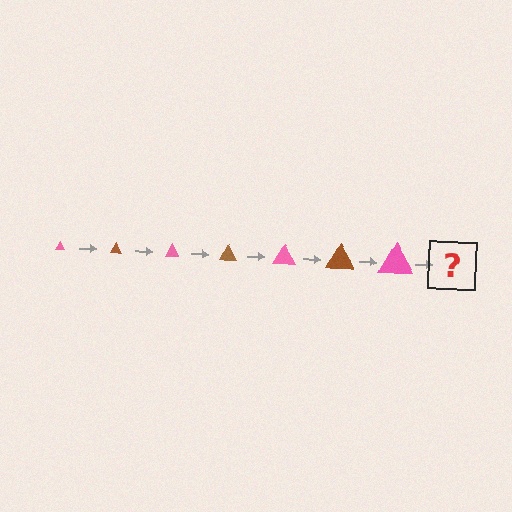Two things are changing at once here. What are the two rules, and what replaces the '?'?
The two rules are that the triangle grows larger each step and the color cycles through pink and brown. The '?' should be a brown triangle, larger than the previous one.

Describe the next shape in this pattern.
It should be a brown triangle, larger than the previous one.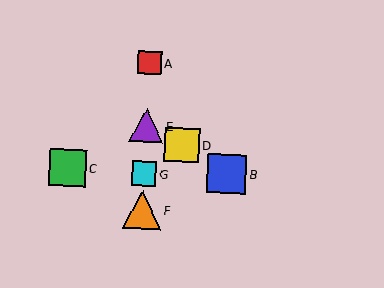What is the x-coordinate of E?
Object E is at x≈146.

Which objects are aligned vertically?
Objects A, E, F, G are aligned vertically.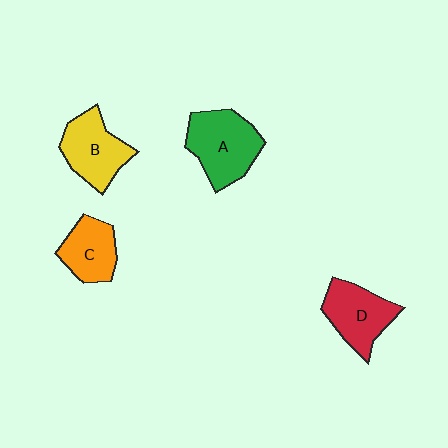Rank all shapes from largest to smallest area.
From largest to smallest: A (green), B (yellow), D (red), C (orange).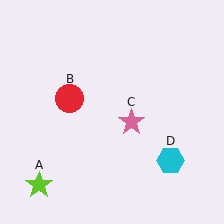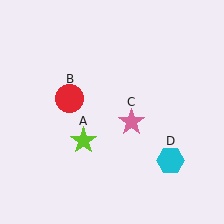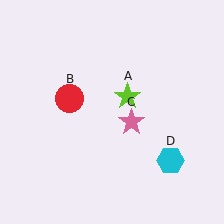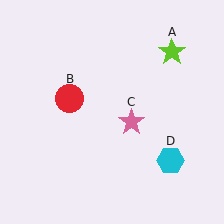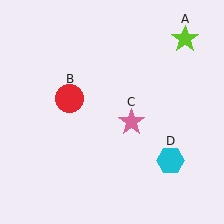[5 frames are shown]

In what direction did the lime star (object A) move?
The lime star (object A) moved up and to the right.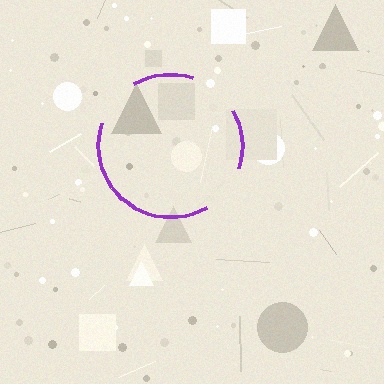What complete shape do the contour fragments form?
The contour fragments form a circle.